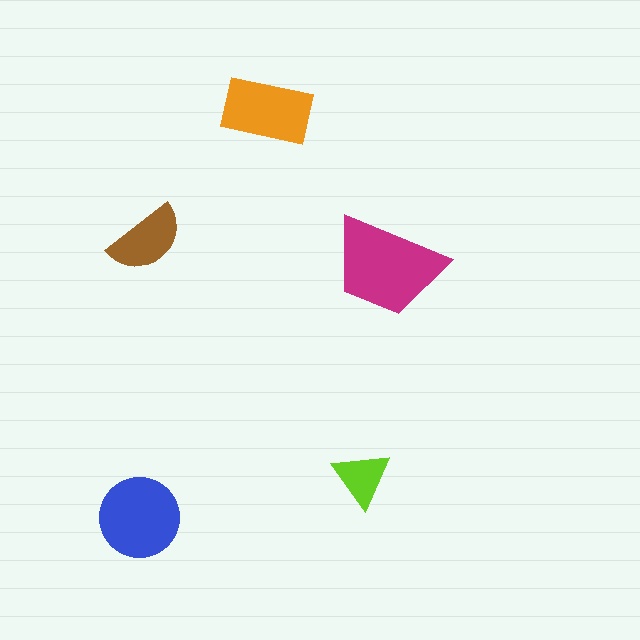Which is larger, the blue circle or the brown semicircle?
The blue circle.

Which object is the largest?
The magenta trapezoid.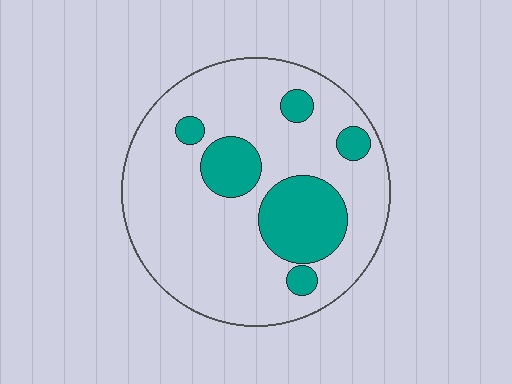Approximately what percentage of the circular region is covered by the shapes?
Approximately 20%.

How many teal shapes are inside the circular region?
6.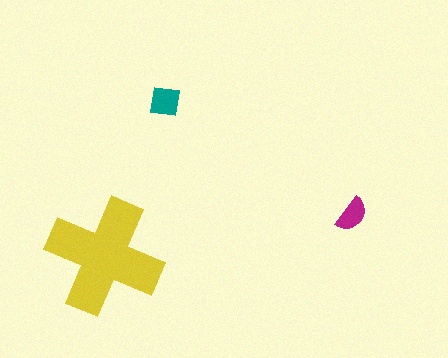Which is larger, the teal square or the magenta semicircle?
The teal square.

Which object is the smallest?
The magenta semicircle.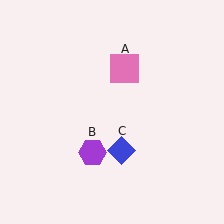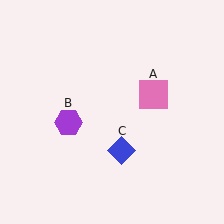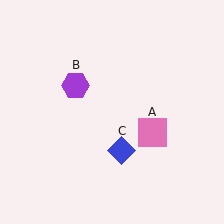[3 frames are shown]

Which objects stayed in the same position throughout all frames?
Blue diamond (object C) remained stationary.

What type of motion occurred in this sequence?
The pink square (object A), purple hexagon (object B) rotated clockwise around the center of the scene.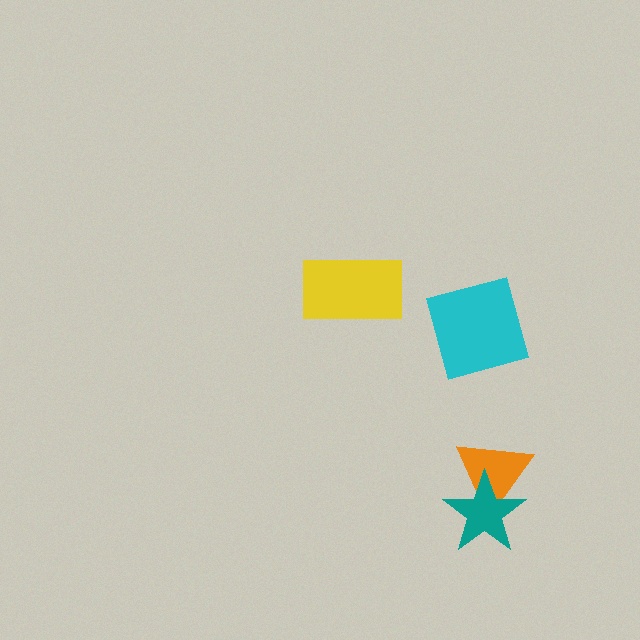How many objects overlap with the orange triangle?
1 object overlaps with the orange triangle.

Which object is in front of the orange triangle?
The teal star is in front of the orange triangle.